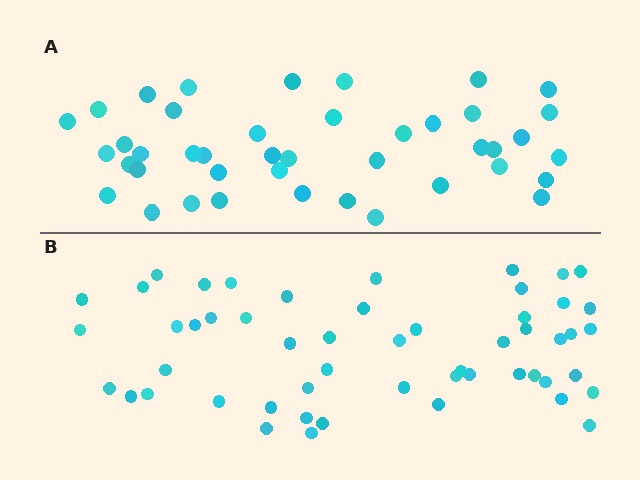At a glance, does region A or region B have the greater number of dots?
Region B (the bottom region) has more dots.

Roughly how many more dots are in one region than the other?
Region B has roughly 12 or so more dots than region A.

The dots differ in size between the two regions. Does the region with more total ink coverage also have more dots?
No. Region A has more total ink coverage because its dots are larger, but region B actually contains more individual dots. Total area can be misleading — the number of items is what matters here.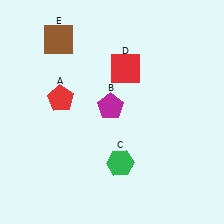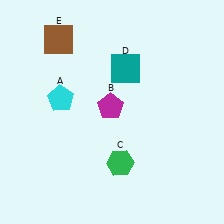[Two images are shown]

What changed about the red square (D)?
In Image 1, D is red. In Image 2, it changed to teal.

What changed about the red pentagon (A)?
In Image 1, A is red. In Image 2, it changed to cyan.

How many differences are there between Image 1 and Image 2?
There are 2 differences between the two images.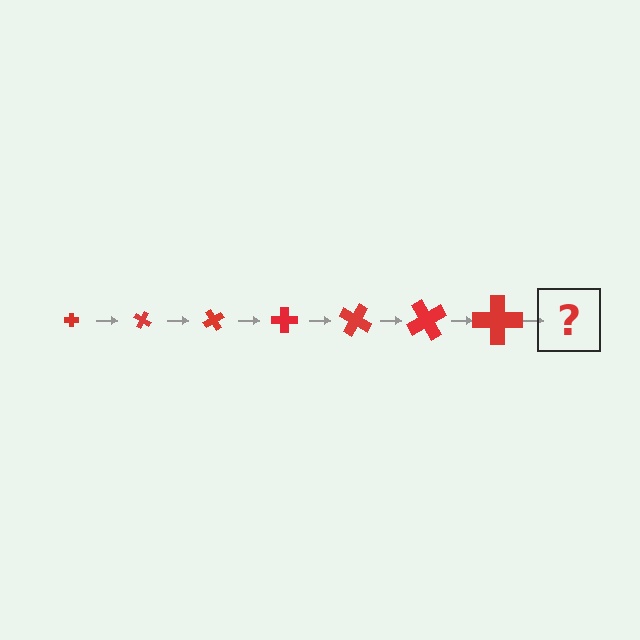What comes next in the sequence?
The next element should be a cross, larger than the previous one and rotated 210 degrees from the start.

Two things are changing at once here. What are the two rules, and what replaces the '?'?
The two rules are that the cross grows larger each step and it rotates 30 degrees each step. The '?' should be a cross, larger than the previous one and rotated 210 degrees from the start.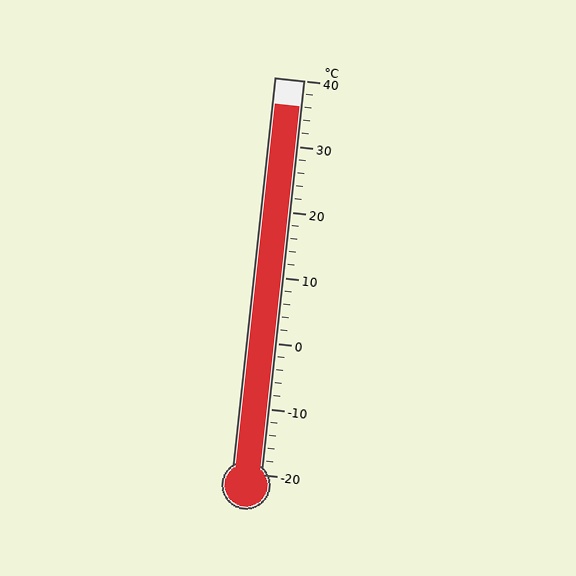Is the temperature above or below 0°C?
The temperature is above 0°C.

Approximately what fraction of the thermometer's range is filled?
The thermometer is filled to approximately 95% of its range.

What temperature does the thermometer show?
The thermometer shows approximately 36°C.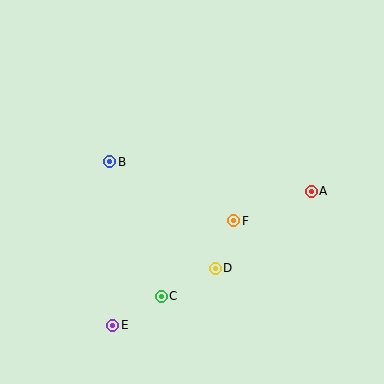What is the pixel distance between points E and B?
The distance between E and B is 164 pixels.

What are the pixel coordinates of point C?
Point C is at (161, 296).